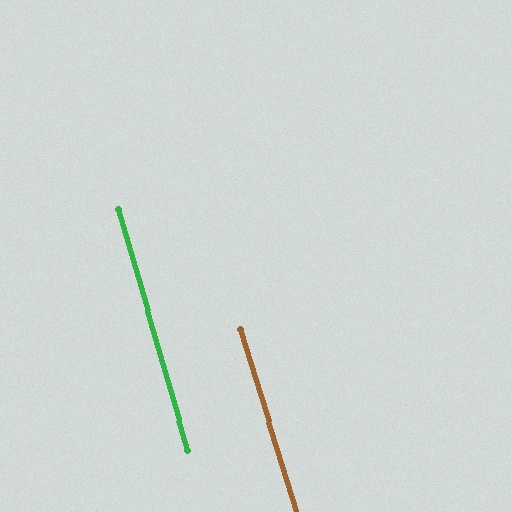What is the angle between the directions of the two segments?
Approximately 1 degree.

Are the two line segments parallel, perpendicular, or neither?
Parallel — their directions differ by only 0.9°.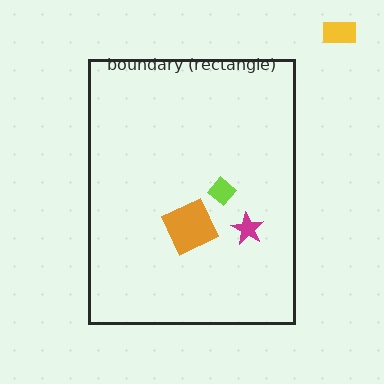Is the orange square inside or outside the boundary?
Inside.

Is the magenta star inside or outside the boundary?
Inside.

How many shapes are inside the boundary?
3 inside, 1 outside.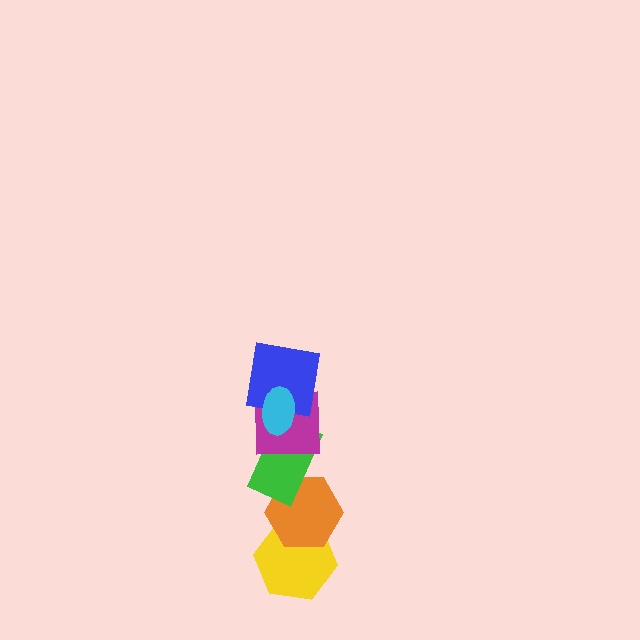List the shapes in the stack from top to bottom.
From top to bottom: the cyan ellipse, the blue square, the magenta square, the green rectangle, the orange hexagon, the yellow hexagon.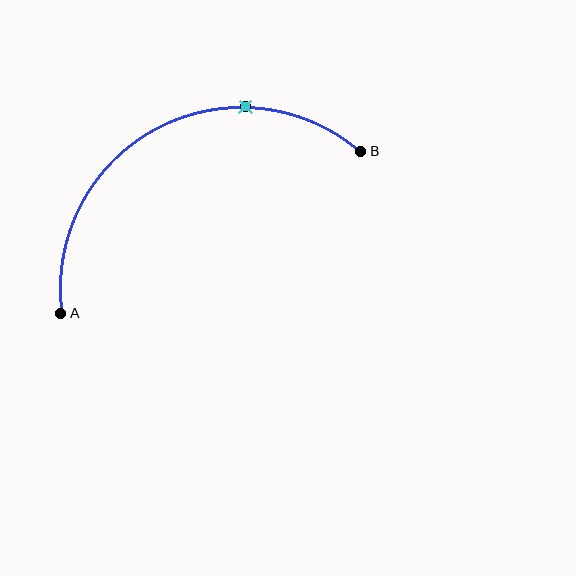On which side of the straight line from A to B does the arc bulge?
The arc bulges above the straight line connecting A and B.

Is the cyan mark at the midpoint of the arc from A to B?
No. The cyan mark lies on the arc but is closer to endpoint B. The arc midpoint would be at the point on the curve equidistant along the arc from both A and B.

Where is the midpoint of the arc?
The arc midpoint is the point on the curve farthest from the straight line joining A and B. It sits above that line.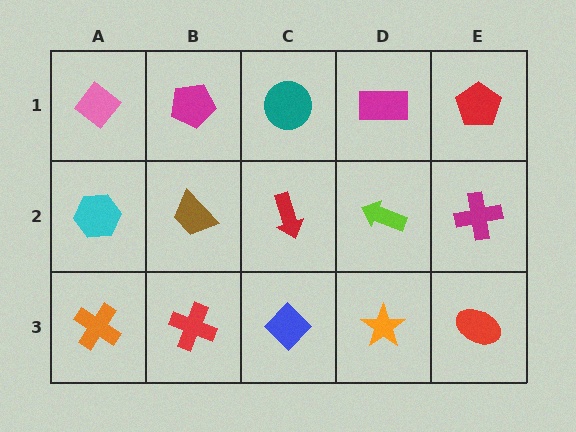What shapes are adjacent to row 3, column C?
A red arrow (row 2, column C), a red cross (row 3, column B), an orange star (row 3, column D).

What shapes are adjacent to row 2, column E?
A red pentagon (row 1, column E), a red ellipse (row 3, column E), a lime arrow (row 2, column D).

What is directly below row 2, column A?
An orange cross.